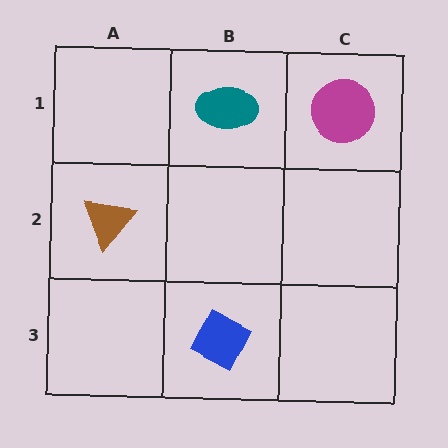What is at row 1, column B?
A teal ellipse.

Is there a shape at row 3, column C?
No, that cell is empty.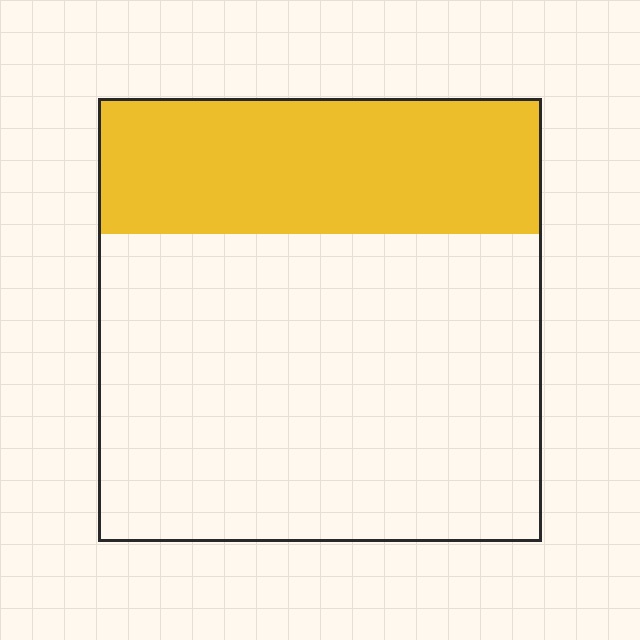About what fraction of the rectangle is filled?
About one third (1/3).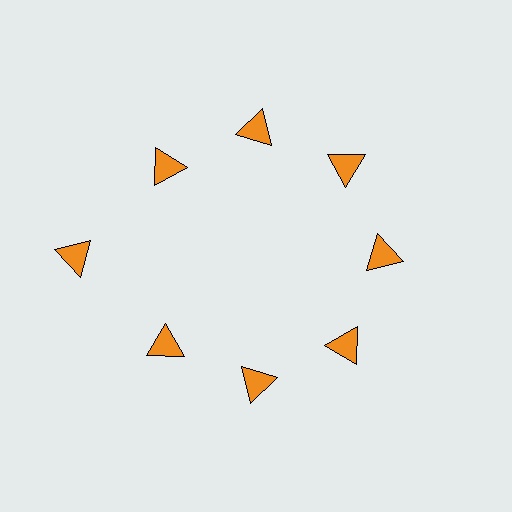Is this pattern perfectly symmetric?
No. The 8 orange triangles are arranged in a ring, but one element near the 9 o'clock position is pushed outward from the center, breaking the 8-fold rotational symmetry.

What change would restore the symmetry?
The symmetry would be restored by moving it inward, back onto the ring so that all 8 triangles sit at equal angles and equal distance from the center.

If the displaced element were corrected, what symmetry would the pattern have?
It would have 8-fold rotational symmetry — the pattern would map onto itself every 45 degrees.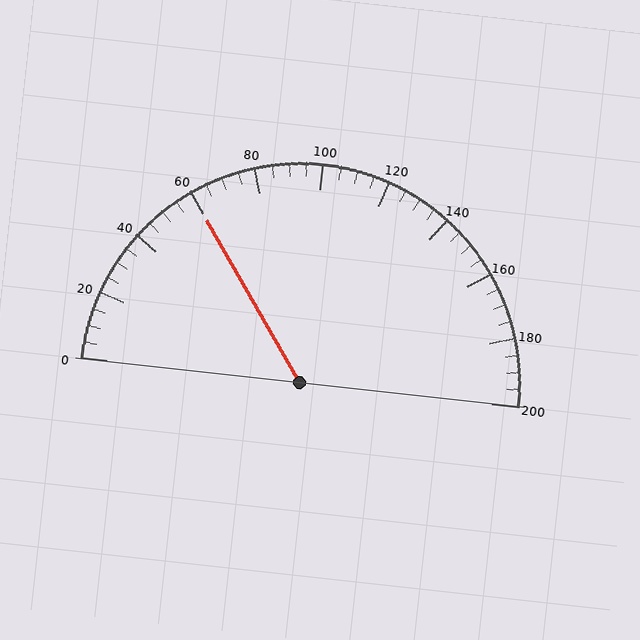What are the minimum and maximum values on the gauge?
The gauge ranges from 0 to 200.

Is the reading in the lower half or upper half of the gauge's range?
The reading is in the lower half of the range (0 to 200).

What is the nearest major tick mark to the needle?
The nearest major tick mark is 60.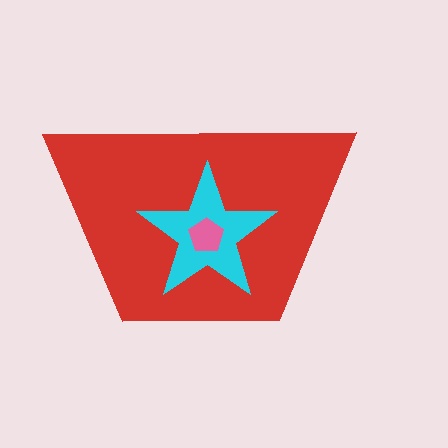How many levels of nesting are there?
3.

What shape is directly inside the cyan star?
The pink pentagon.